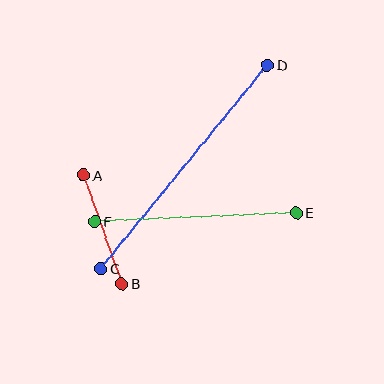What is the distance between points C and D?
The distance is approximately 263 pixels.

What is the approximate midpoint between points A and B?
The midpoint is at approximately (103, 229) pixels.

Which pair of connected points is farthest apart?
Points C and D are farthest apart.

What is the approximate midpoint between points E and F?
The midpoint is at approximately (196, 217) pixels.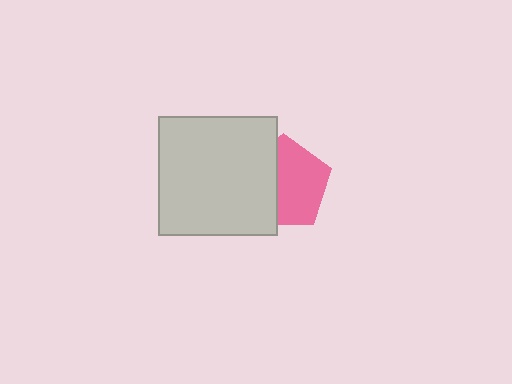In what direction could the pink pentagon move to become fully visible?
The pink pentagon could move right. That would shift it out from behind the light gray square entirely.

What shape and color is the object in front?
The object in front is a light gray square.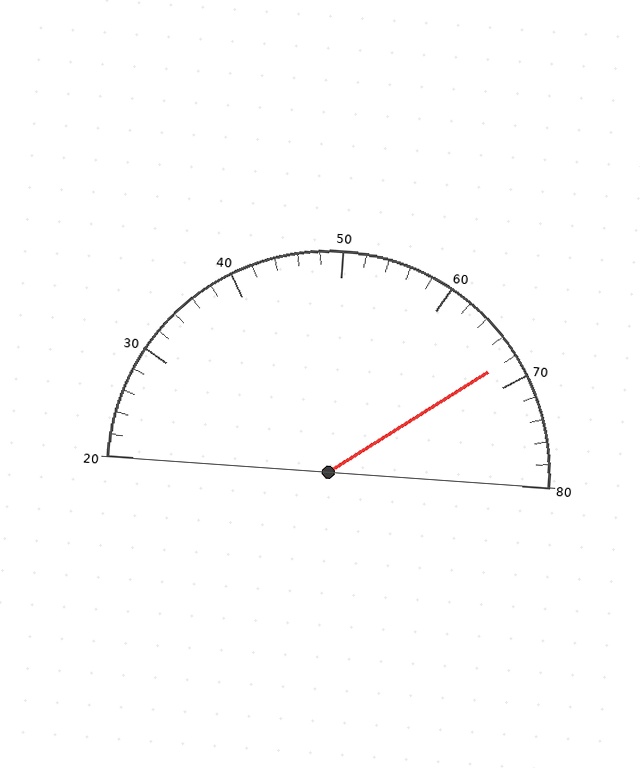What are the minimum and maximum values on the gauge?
The gauge ranges from 20 to 80.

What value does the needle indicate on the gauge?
The needle indicates approximately 68.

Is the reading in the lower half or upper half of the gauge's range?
The reading is in the upper half of the range (20 to 80).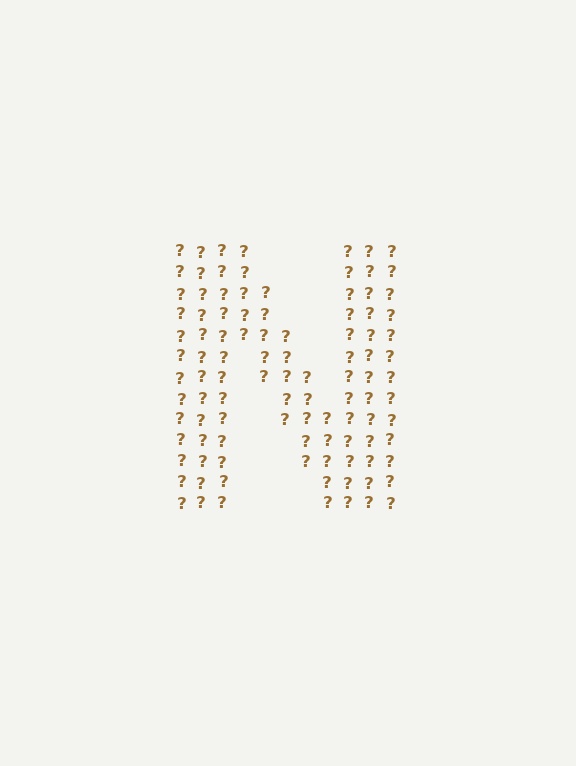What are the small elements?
The small elements are question marks.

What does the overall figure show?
The overall figure shows the letter N.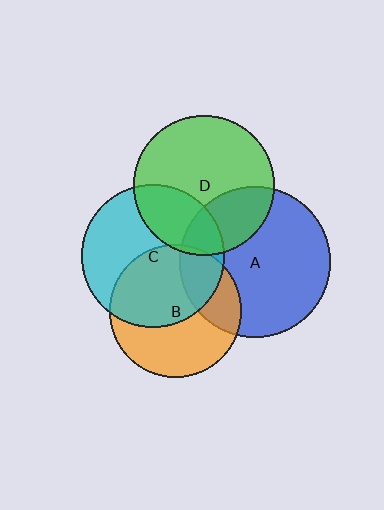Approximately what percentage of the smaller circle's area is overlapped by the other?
Approximately 25%.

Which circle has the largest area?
Circle A (blue).